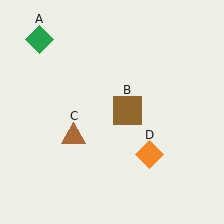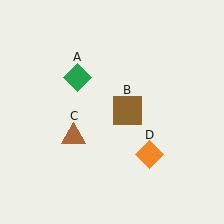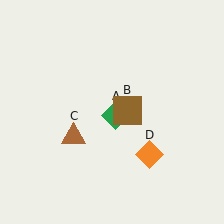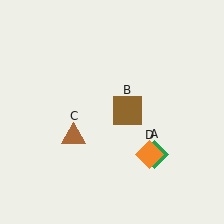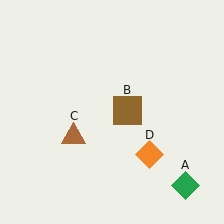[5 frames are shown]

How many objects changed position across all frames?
1 object changed position: green diamond (object A).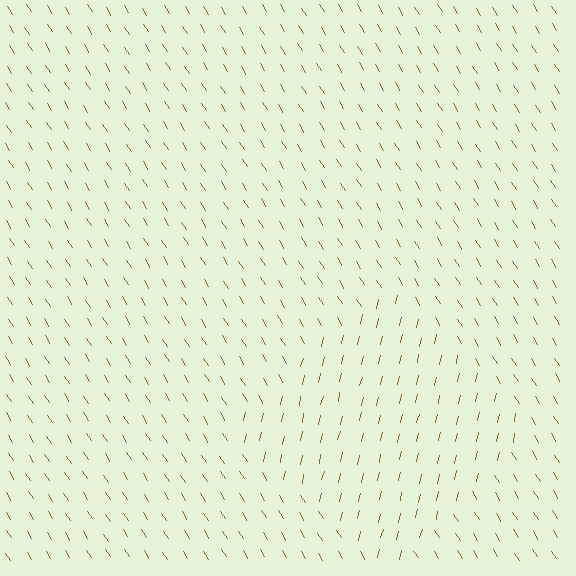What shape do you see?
I see a diamond.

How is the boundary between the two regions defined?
The boundary is defined purely by a change in line orientation (approximately 45 degrees difference). All lines are the same color and thickness.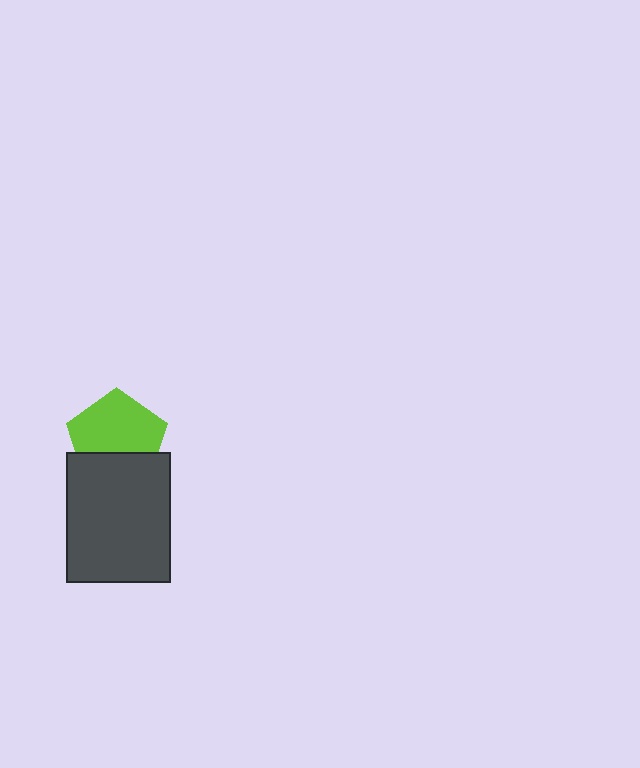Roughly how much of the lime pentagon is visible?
Most of it is visible (roughly 65%).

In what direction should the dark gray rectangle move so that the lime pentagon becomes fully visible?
The dark gray rectangle should move down. That is the shortest direction to clear the overlap and leave the lime pentagon fully visible.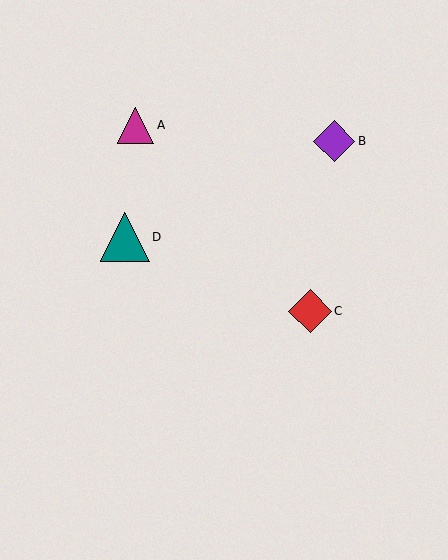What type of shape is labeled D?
Shape D is a teal triangle.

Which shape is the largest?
The teal triangle (labeled D) is the largest.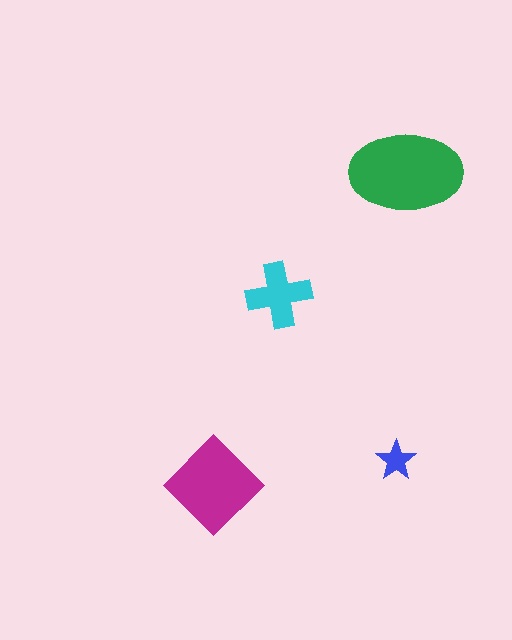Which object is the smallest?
The blue star.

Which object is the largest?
The green ellipse.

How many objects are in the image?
There are 4 objects in the image.